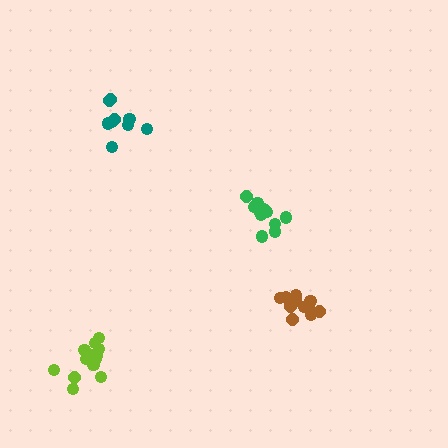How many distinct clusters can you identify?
There are 4 distinct clusters.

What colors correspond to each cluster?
The clusters are colored: green, brown, teal, lime.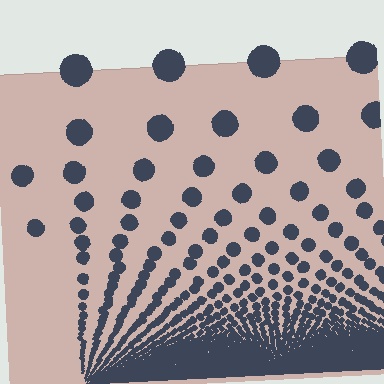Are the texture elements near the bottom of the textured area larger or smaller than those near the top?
Smaller. The gradient is inverted — elements near the bottom are smaller and denser.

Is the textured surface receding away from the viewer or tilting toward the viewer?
The surface appears to tilt toward the viewer. Texture elements get larger and sparser toward the top.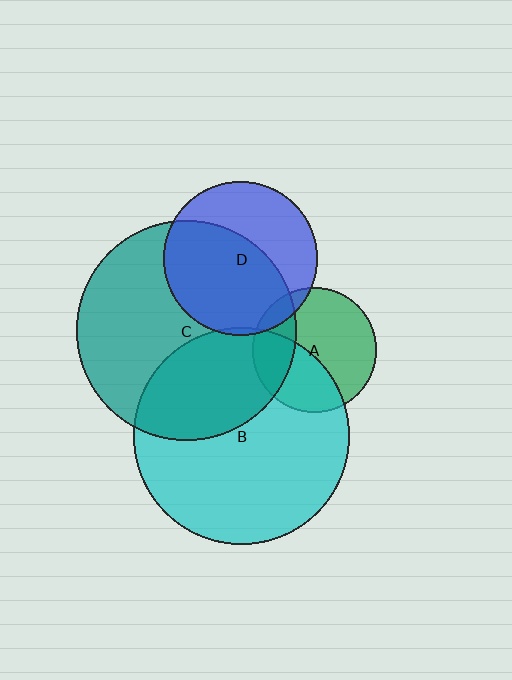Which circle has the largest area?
Circle C (teal).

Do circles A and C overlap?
Yes.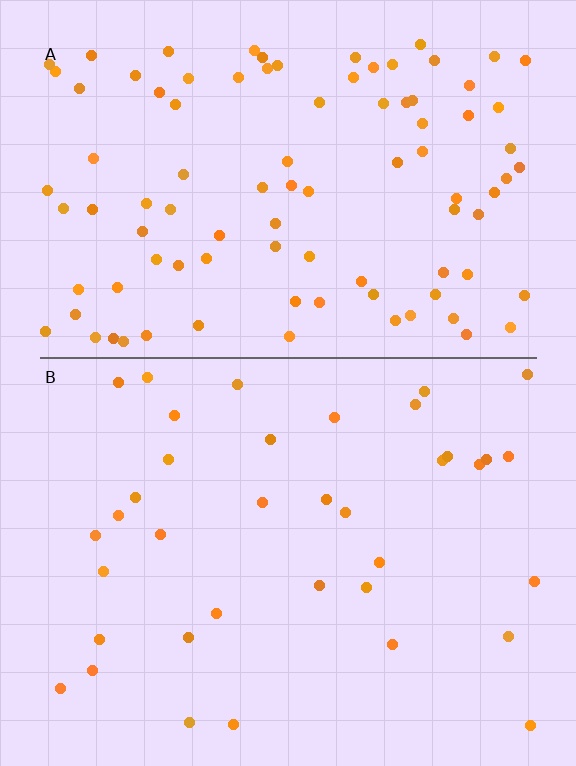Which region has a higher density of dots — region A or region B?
A (the top).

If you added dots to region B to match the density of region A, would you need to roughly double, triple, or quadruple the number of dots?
Approximately triple.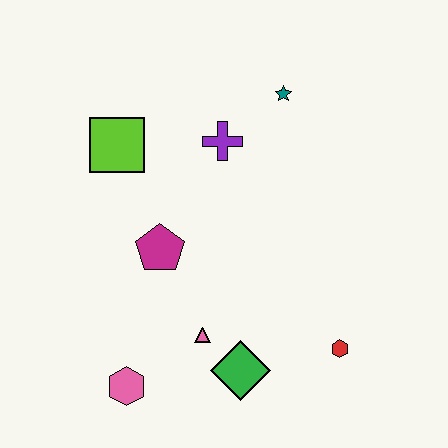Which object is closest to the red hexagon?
The green diamond is closest to the red hexagon.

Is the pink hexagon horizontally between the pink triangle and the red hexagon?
No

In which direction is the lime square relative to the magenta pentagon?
The lime square is above the magenta pentagon.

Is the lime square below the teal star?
Yes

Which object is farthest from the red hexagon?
The lime square is farthest from the red hexagon.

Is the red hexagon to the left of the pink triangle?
No